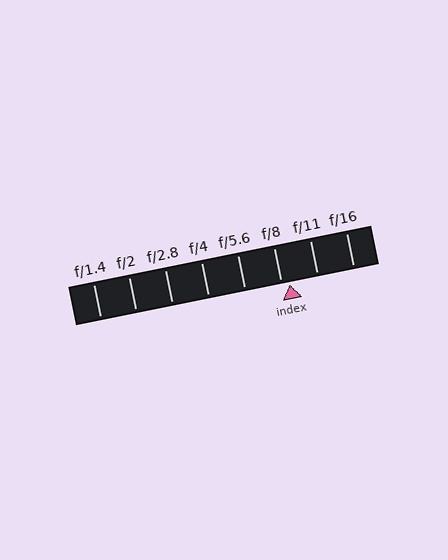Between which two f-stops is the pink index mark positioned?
The index mark is between f/8 and f/11.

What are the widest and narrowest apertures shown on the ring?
The widest aperture shown is f/1.4 and the narrowest is f/16.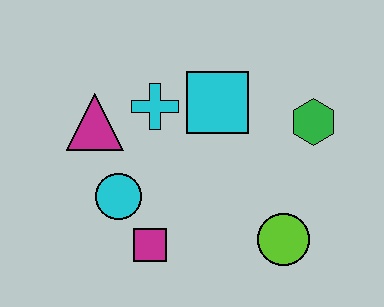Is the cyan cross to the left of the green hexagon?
Yes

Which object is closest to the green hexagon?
The cyan square is closest to the green hexagon.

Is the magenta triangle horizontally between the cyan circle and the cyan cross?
No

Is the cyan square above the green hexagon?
Yes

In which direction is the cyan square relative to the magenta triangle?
The cyan square is to the right of the magenta triangle.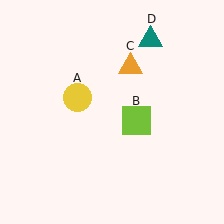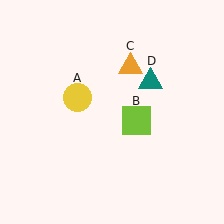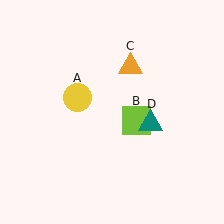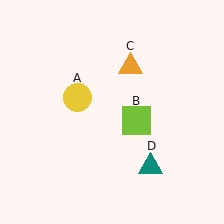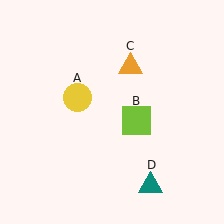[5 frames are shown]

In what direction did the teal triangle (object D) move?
The teal triangle (object D) moved down.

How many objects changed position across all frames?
1 object changed position: teal triangle (object D).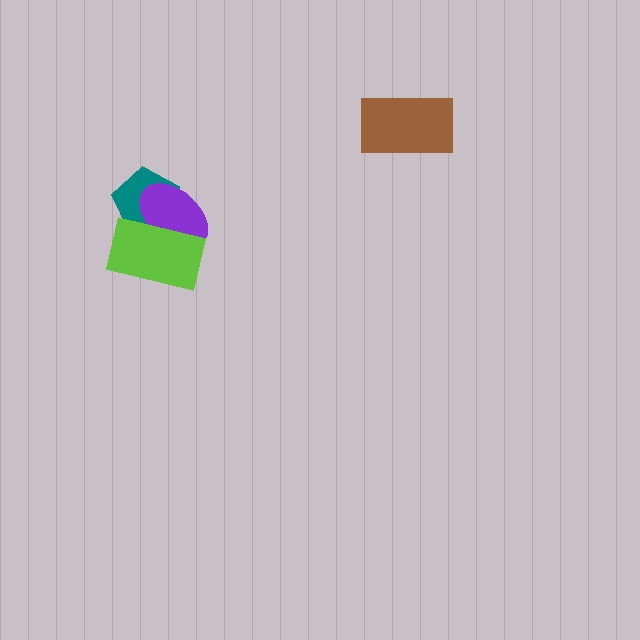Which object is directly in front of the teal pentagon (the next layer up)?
The purple ellipse is directly in front of the teal pentagon.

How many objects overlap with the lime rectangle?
2 objects overlap with the lime rectangle.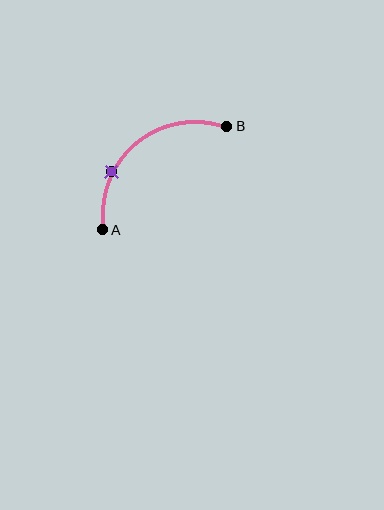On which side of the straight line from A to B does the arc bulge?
The arc bulges above and to the left of the straight line connecting A and B.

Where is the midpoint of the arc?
The arc midpoint is the point on the curve farthest from the straight line joining A and B. It sits above and to the left of that line.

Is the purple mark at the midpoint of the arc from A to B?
No. The purple mark lies on the arc but is closer to endpoint A. The arc midpoint would be at the point on the curve equidistant along the arc from both A and B.